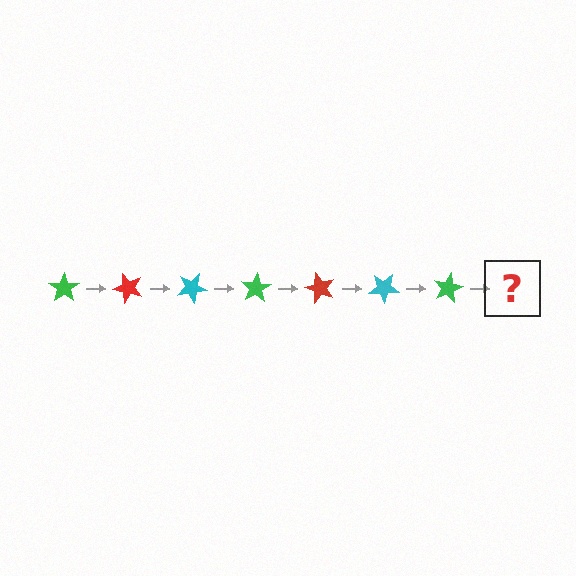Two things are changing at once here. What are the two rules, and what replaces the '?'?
The two rules are that it rotates 50 degrees each step and the color cycles through green, red, and cyan. The '?' should be a red star, rotated 350 degrees from the start.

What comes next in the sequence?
The next element should be a red star, rotated 350 degrees from the start.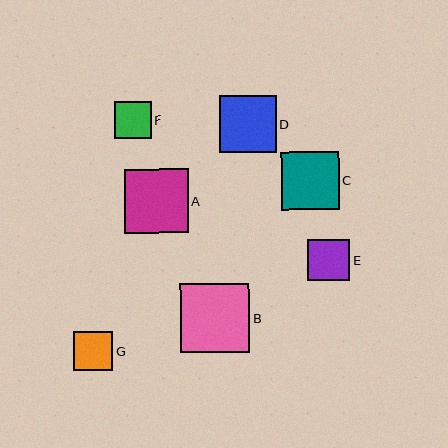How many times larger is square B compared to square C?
Square B is approximately 1.2 times the size of square C.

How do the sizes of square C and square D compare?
Square C and square D are approximately the same size.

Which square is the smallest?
Square F is the smallest with a size of approximately 37 pixels.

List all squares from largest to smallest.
From largest to smallest: B, A, C, D, E, G, F.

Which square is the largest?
Square B is the largest with a size of approximately 69 pixels.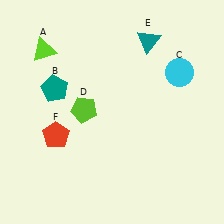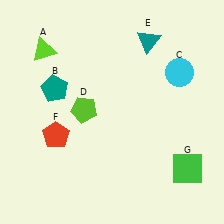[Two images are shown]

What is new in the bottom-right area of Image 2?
A green square (G) was added in the bottom-right area of Image 2.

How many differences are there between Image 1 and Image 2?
There is 1 difference between the two images.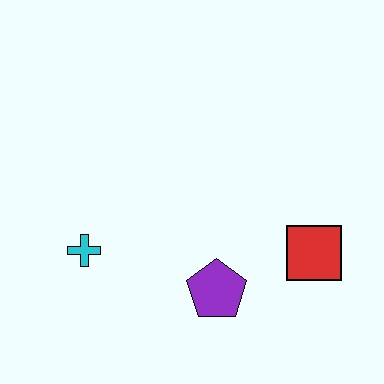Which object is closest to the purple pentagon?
The red square is closest to the purple pentagon.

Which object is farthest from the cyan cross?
The red square is farthest from the cyan cross.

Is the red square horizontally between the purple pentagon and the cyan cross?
No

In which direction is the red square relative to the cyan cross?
The red square is to the right of the cyan cross.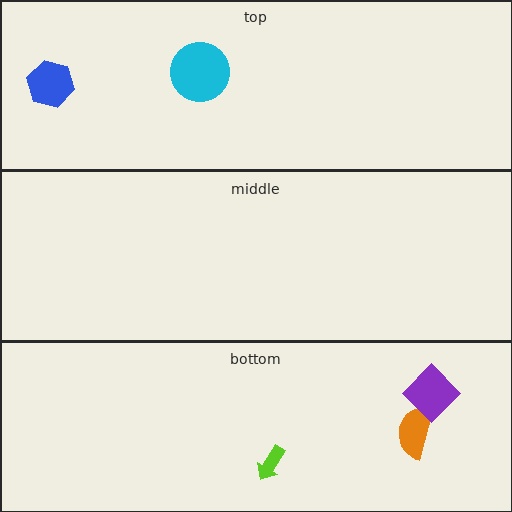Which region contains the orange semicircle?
The bottom region.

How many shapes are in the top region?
2.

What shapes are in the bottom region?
The orange semicircle, the lime arrow, the purple diamond.